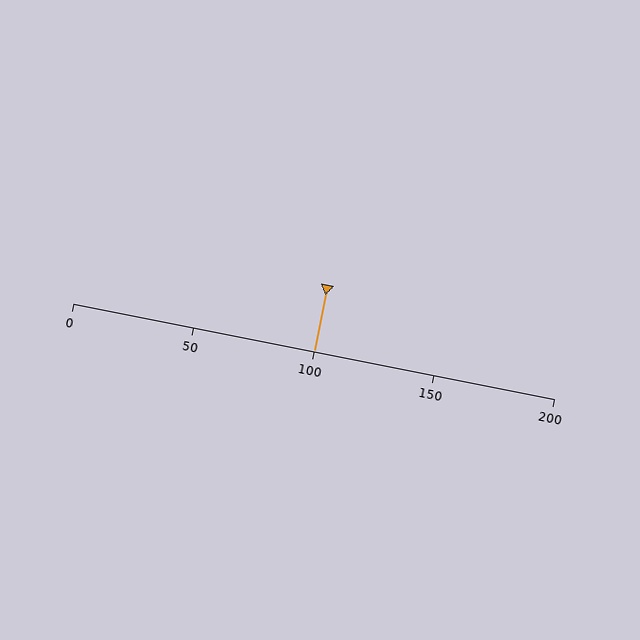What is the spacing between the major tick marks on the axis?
The major ticks are spaced 50 apart.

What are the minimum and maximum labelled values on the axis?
The axis runs from 0 to 200.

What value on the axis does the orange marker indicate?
The marker indicates approximately 100.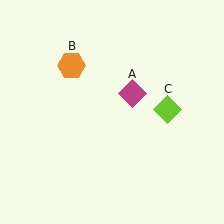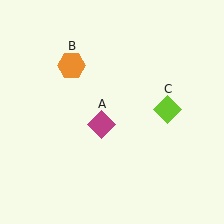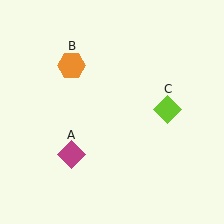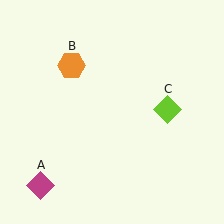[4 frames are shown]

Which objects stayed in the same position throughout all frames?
Orange hexagon (object B) and lime diamond (object C) remained stationary.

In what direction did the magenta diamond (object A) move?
The magenta diamond (object A) moved down and to the left.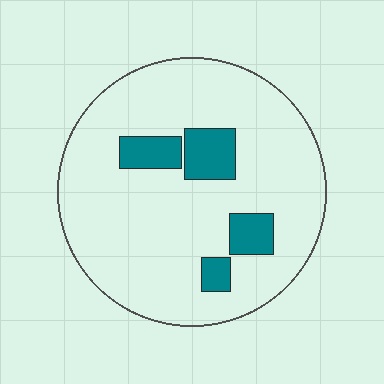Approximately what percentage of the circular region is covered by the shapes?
Approximately 15%.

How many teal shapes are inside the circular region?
4.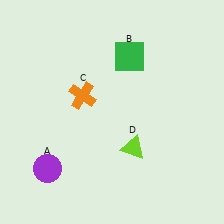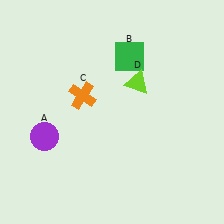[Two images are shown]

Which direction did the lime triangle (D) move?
The lime triangle (D) moved up.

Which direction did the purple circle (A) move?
The purple circle (A) moved up.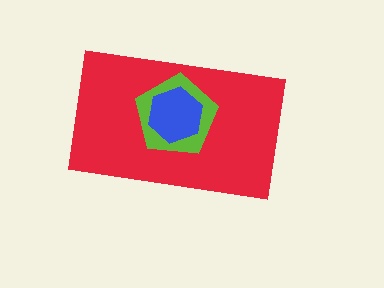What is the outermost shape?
The red rectangle.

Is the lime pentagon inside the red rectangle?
Yes.